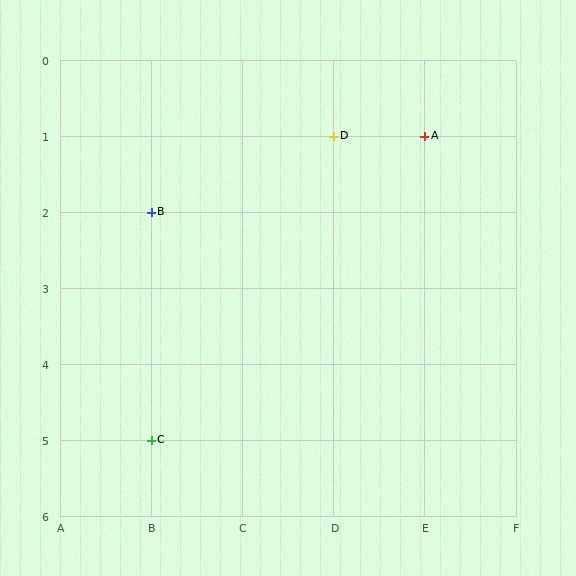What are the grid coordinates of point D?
Point D is at grid coordinates (D, 1).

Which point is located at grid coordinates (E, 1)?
Point A is at (E, 1).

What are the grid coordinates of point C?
Point C is at grid coordinates (B, 5).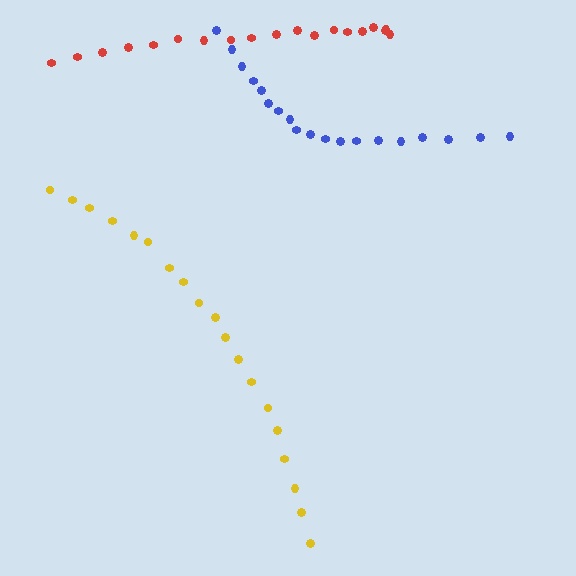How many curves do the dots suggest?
There are 3 distinct paths.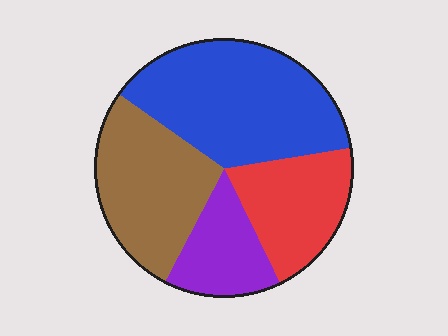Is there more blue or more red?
Blue.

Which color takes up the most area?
Blue, at roughly 40%.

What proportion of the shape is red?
Red covers around 20% of the shape.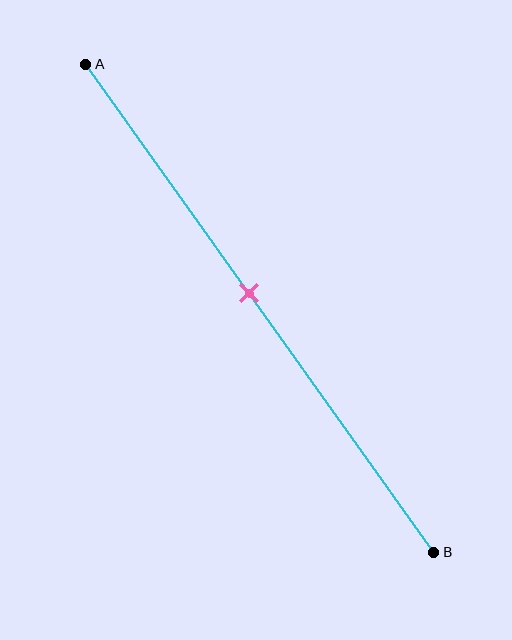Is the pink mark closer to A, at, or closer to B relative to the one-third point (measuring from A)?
The pink mark is closer to point B than the one-third point of segment AB.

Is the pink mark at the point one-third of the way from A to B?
No, the mark is at about 45% from A, not at the 33% one-third point.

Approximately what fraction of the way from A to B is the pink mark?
The pink mark is approximately 45% of the way from A to B.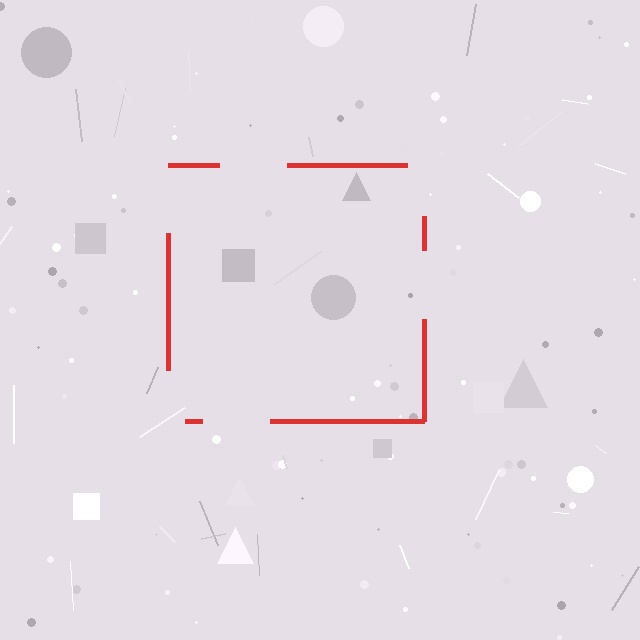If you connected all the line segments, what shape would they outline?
They would outline a square.